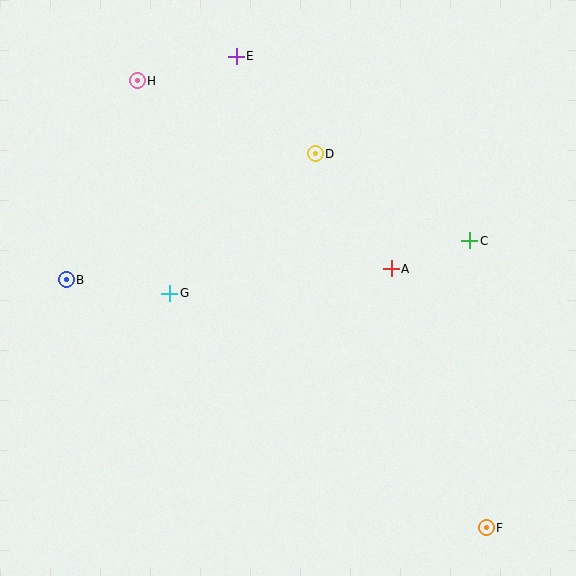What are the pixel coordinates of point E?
Point E is at (236, 56).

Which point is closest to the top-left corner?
Point H is closest to the top-left corner.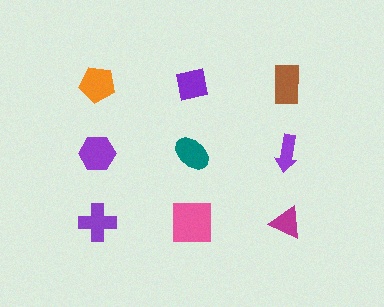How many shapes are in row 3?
3 shapes.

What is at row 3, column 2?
A pink square.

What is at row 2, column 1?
A purple hexagon.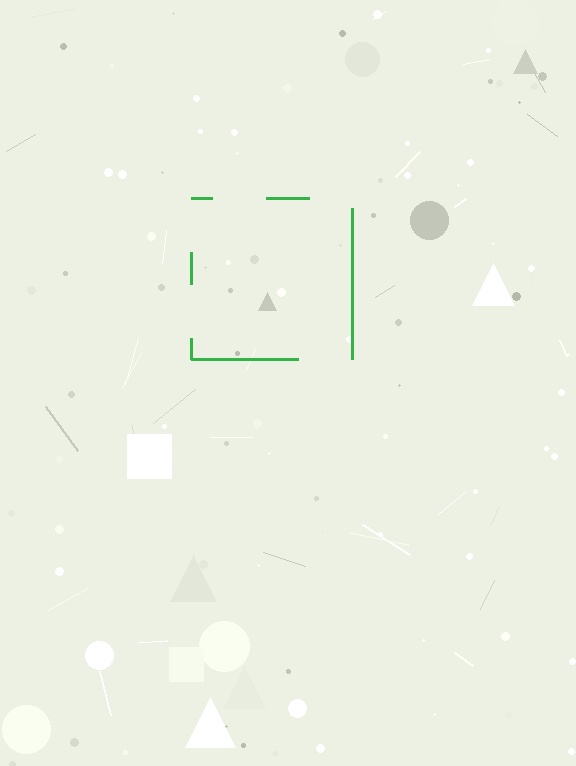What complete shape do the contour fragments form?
The contour fragments form a square.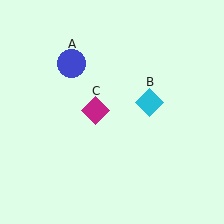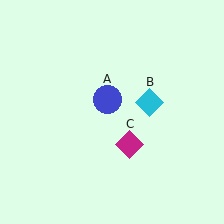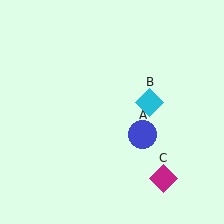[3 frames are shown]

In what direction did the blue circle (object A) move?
The blue circle (object A) moved down and to the right.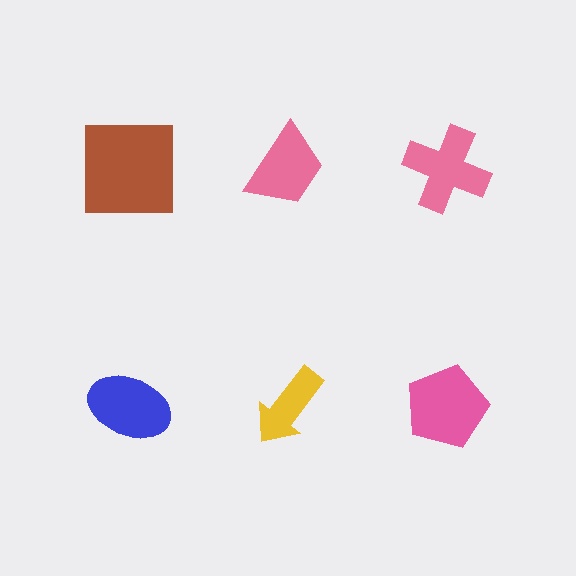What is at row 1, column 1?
A brown square.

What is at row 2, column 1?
A blue ellipse.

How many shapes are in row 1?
3 shapes.